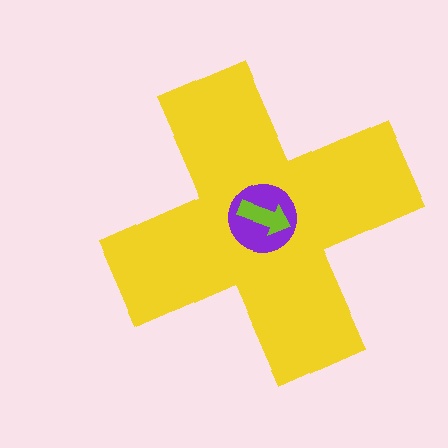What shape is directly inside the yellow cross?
The purple circle.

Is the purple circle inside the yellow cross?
Yes.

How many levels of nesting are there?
3.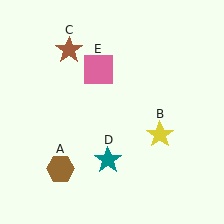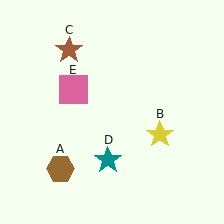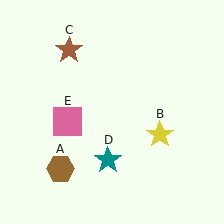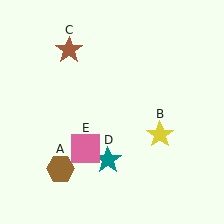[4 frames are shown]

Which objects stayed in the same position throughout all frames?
Brown hexagon (object A) and yellow star (object B) and brown star (object C) and teal star (object D) remained stationary.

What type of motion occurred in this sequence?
The pink square (object E) rotated counterclockwise around the center of the scene.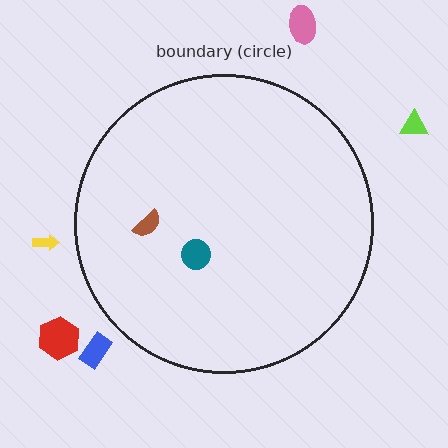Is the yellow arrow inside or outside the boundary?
Outside.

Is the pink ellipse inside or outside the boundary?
Outside.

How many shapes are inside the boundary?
2 inside, 5 outside.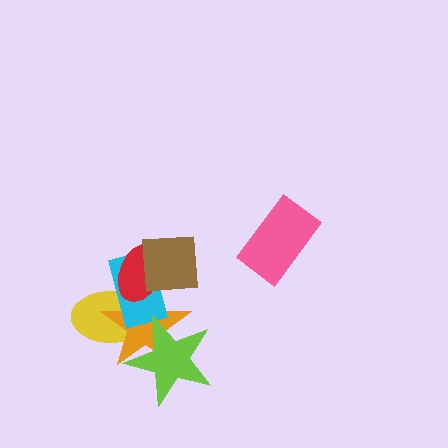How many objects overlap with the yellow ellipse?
4 objects overlap with the yellow ellipse.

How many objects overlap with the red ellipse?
4 objects overlap with the red ellipse.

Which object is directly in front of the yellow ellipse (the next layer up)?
The orange star is directly in front of the yellow ellipse.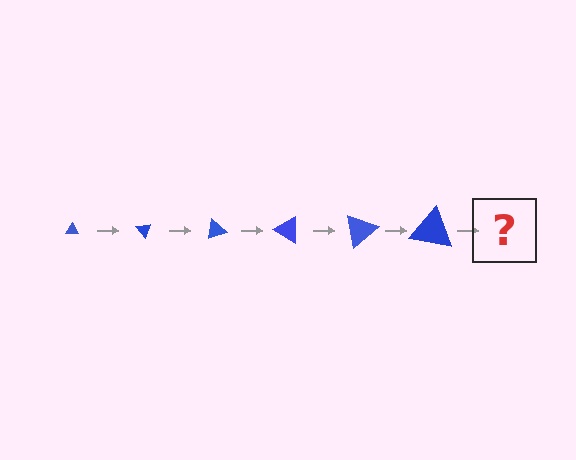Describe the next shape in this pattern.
It should be a triangle, larger than the previous one and rotated 300 degrees from the start.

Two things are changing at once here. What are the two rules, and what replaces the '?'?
The two rules are that the triangle grows larger each step and it rotates 50 degrees each step. The '?' should be a triangle, larger than the previous one and rotated 300 degrees from the start.